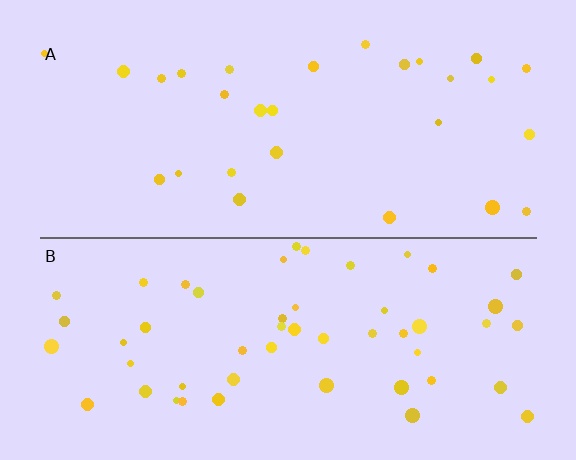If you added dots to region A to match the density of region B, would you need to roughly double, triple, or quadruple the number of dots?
Approximately double.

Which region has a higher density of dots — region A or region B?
B (the bottom).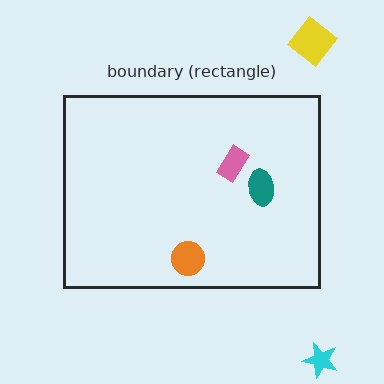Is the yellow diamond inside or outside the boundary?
Outside.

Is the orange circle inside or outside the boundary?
Inside.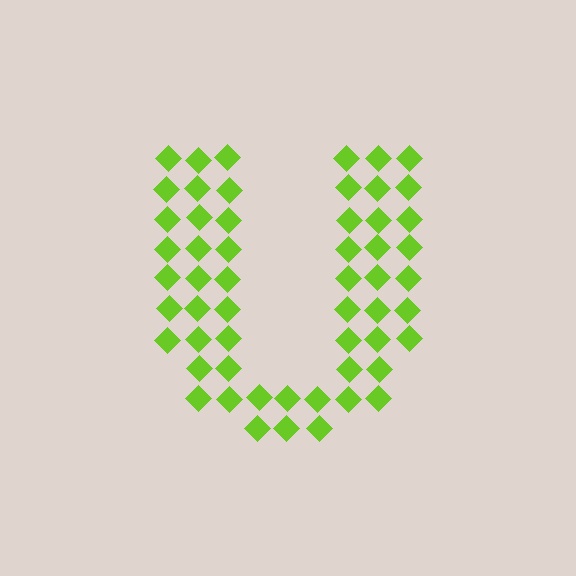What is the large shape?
The large shape is the letter U.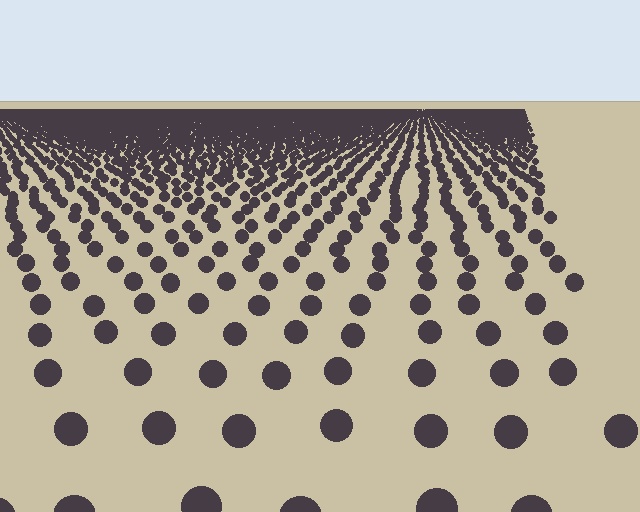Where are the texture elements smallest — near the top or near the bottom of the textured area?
Near the top.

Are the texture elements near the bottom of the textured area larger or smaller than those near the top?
Larger. Near the bottom, elements are closer to the viewer and appear at a bigger on-screen size.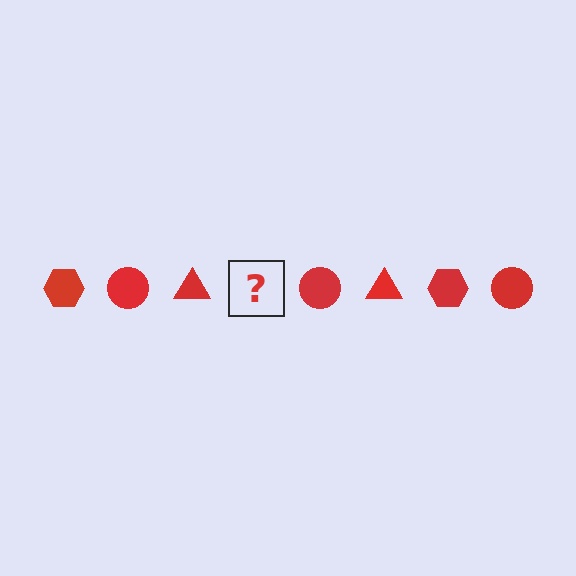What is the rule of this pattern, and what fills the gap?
The rule is that the pattern cycles through hexagon, circle, triangle shapes in red. The gap should be filled with a red hexagon.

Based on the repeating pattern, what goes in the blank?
The blank should be a red hexagon.